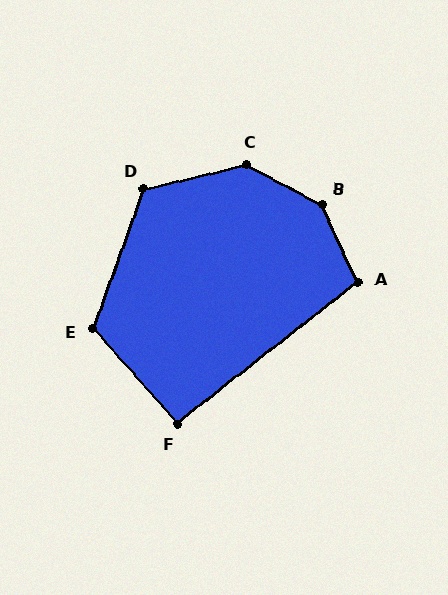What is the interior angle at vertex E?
Approximately 119 degrees (obtuse).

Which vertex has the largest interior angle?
B, at approximately 143 degrees.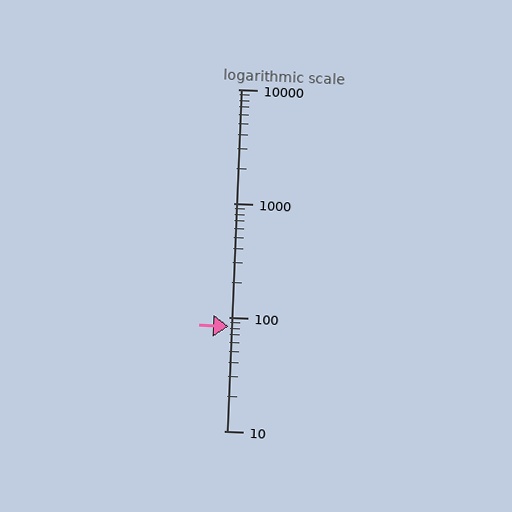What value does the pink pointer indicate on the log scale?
The pointer indicates approximately 83.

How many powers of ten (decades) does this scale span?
The scale spans 3 decades, from 10 to 10000.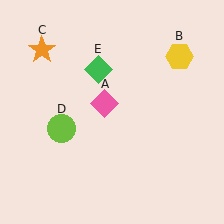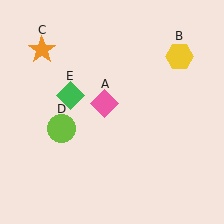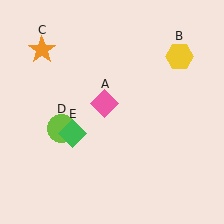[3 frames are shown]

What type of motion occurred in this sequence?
The green diamond (object E) rotated counterclockwise around the center of the scene.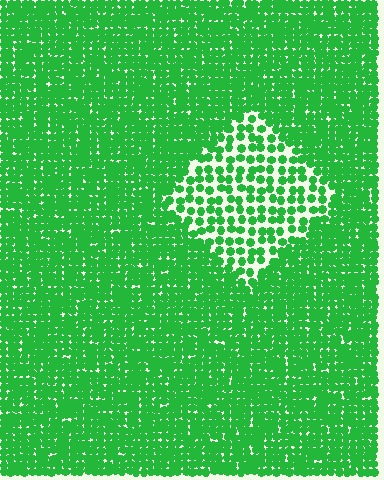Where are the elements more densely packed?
The elements are more densely packed outside the diamond boundary.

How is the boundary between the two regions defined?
The boundary is defined by a change in element density (approximately 2.1x ratio). All elements are the same color, size, and shape.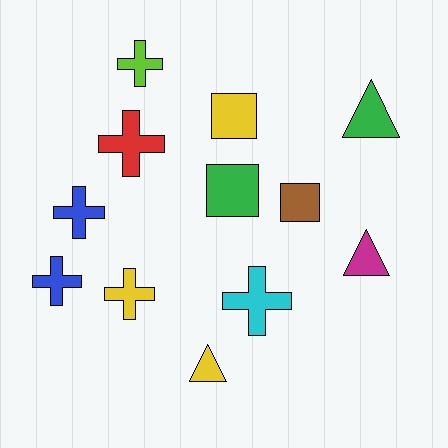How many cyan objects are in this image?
There is 1 cyan object.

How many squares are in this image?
There are 3 squares.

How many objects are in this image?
There are 12 objects.